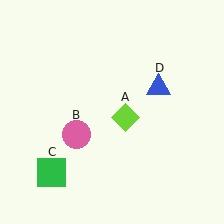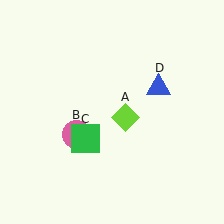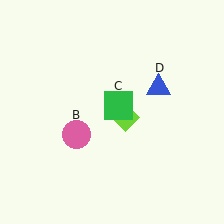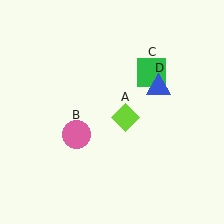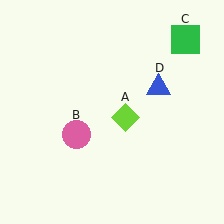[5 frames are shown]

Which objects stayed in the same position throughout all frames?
Lime diamond (object A) and pink circle (object B) and blue triangle (object D) remained stationary.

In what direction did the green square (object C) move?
The green square (object C) moved up and to the right.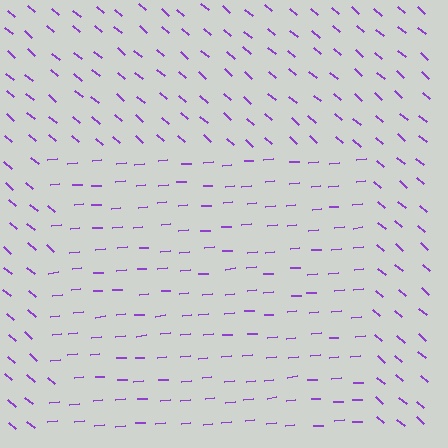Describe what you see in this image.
The image is filled with small purple line segments. A rectangle region in the image has lines oriented differently from the surrounding lines, creating a visible texture boundary.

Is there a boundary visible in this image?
Yes, there is a texture boundary formed by a change in line orientation.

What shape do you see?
I see a rectangle.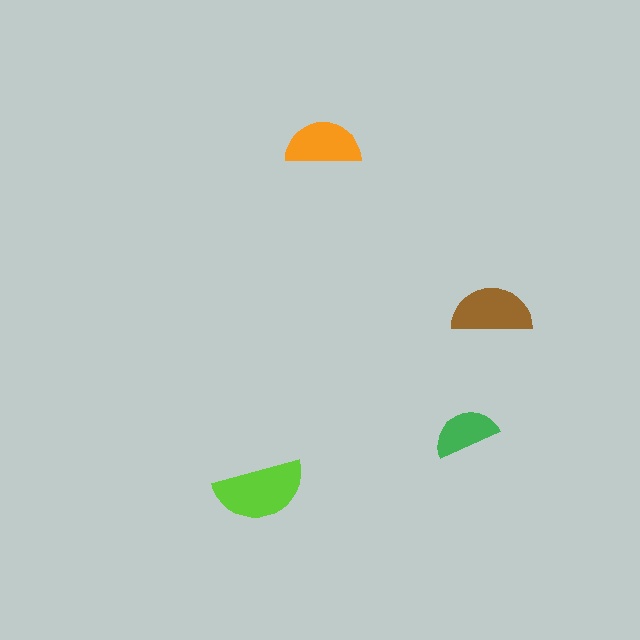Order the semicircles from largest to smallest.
the lime one, the brown one, the orange one, the green one.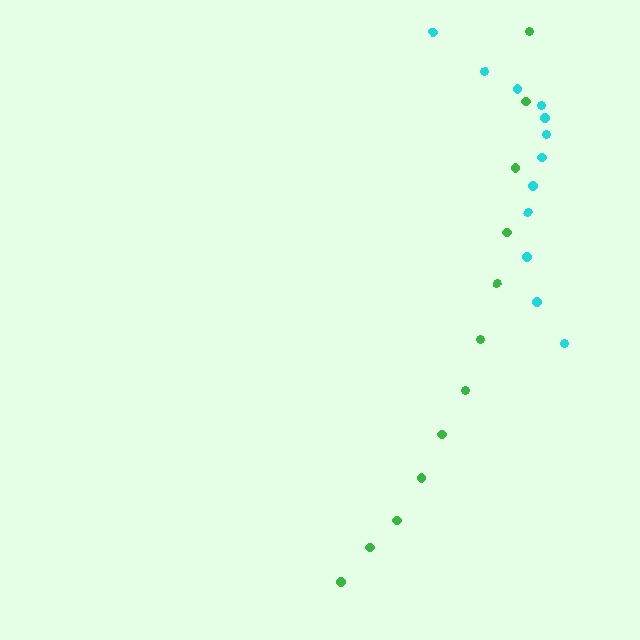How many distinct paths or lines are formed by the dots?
There are 2 distinct paths.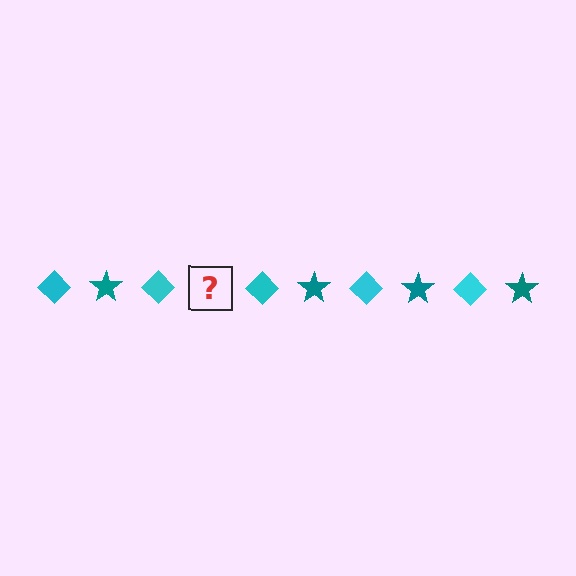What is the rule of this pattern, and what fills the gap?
The rule is that the pattern alternates between cyan diamond and teal star. The gap should be filled with a teal star.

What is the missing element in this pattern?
The missing element is a teal star.